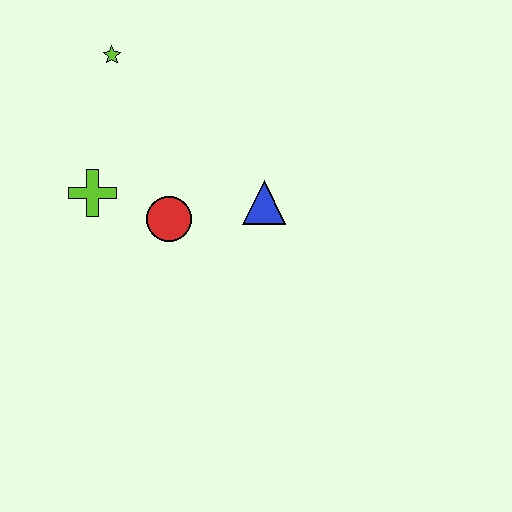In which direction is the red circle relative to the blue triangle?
The red circle is to the left of the blue triangle.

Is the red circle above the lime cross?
No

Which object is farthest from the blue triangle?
The lime star is farthest from the blue triangle.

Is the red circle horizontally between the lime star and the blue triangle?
Yes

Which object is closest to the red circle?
The lime cross is closest to the red circle.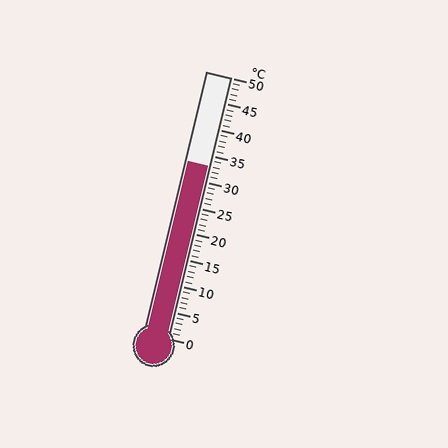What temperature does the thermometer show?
The thermometer shows approximately 33°C.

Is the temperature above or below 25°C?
The temperature is above 25°C.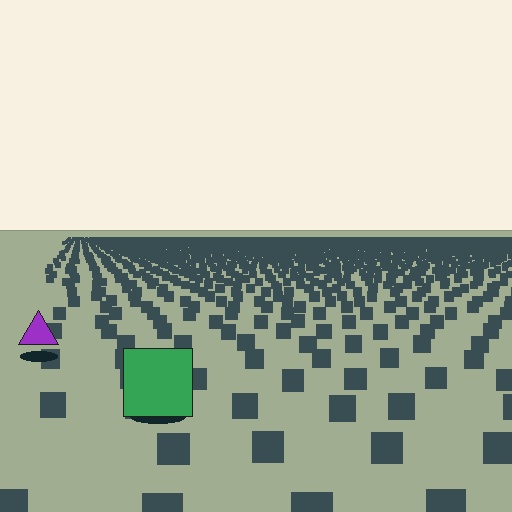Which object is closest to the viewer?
The green square is closest. The texture marks near it are larger and more spread out.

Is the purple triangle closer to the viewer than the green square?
No. The green square is closer — you can tell from the texture gradient: the ground texture is coarser near it.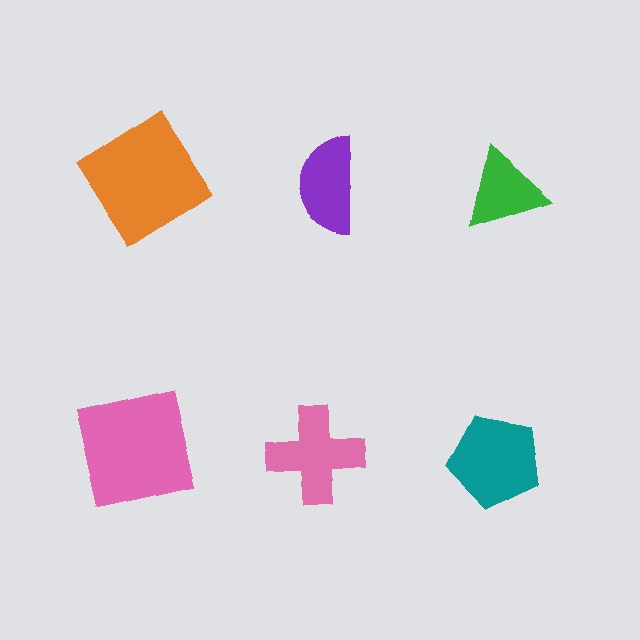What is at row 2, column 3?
A teal pentagon.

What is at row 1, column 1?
An orange diamond.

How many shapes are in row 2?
3 shapes.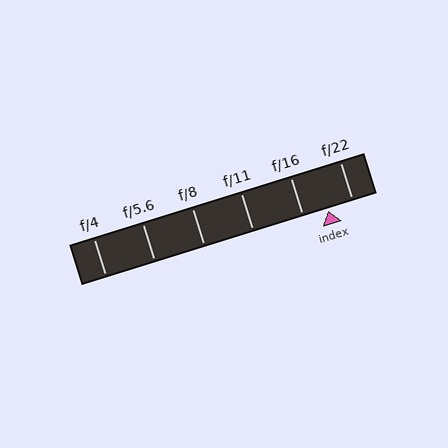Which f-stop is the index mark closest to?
The index mark is closest to f/22.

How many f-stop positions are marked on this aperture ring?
There are 6 f-stop positions marked.